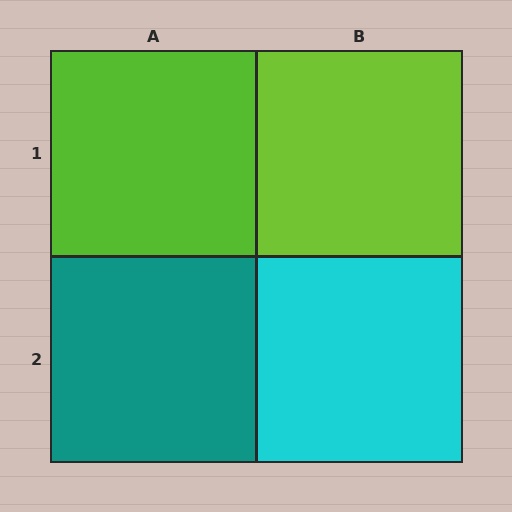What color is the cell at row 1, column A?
Lime.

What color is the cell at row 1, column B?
Lime.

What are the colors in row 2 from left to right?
Teal, cyan.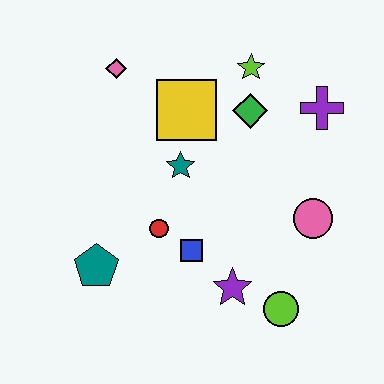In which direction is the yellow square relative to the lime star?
The yellow square is to the left of the lime star.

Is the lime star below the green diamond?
No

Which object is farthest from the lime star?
The teal pentagon is farthest from the lime star.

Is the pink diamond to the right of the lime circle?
No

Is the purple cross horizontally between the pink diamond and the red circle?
No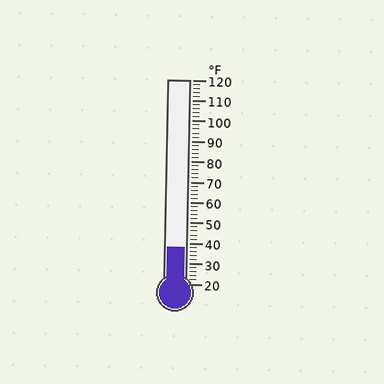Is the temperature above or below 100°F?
The temperature is below 100°F.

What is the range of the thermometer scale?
The thermometer scale ranges from 20°F to 120°F.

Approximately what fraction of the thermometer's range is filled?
The thermometer is filled to approximately 20% of its range.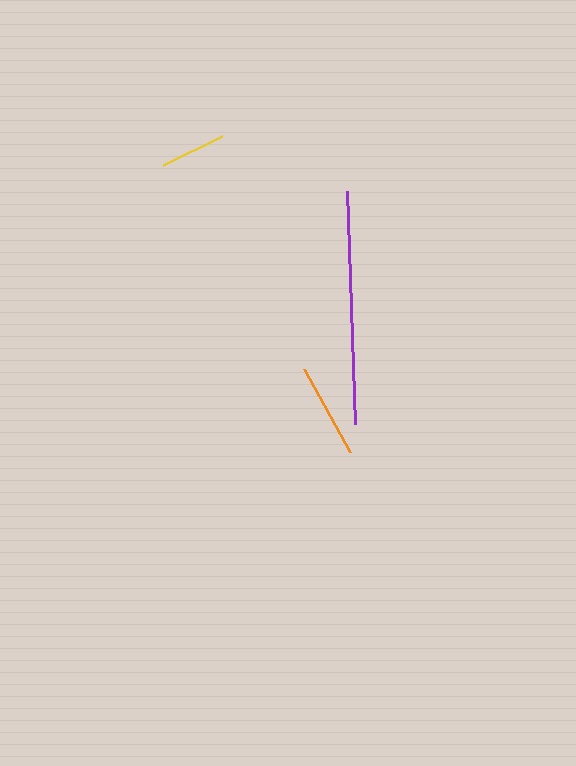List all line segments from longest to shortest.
From longest to shortest: purple, orange, yellow.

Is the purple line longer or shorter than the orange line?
The purple line is longer than the orange line.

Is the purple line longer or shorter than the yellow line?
The purple line is longer than the yellow line.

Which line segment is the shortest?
The yellow line is the shortest at approximately 66 pixels.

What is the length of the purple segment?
The purple segment is approximately 232 pixels long.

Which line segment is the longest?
The purple line is the longest at approximately 232 pixels.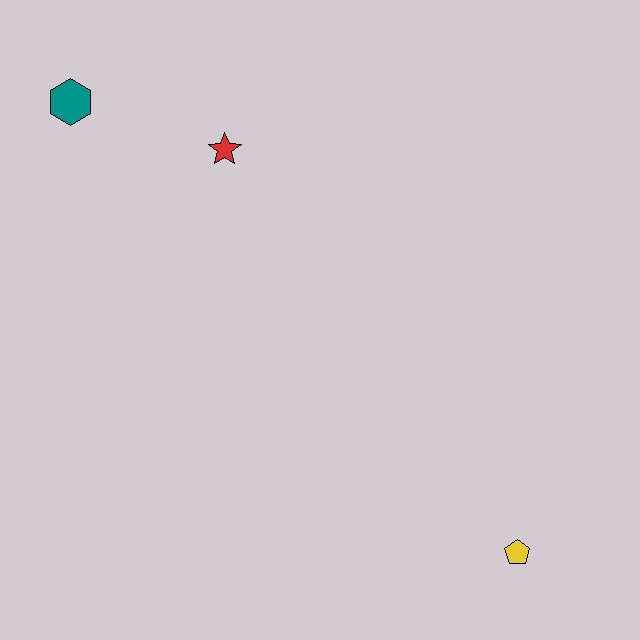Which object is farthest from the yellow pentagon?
The teal hexagon is farthest from the yellow pentagon.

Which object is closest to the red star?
The teal hexagon is closest to the red star.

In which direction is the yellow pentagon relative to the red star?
The yellow pentagon is below the red star.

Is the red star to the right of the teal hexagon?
Yes